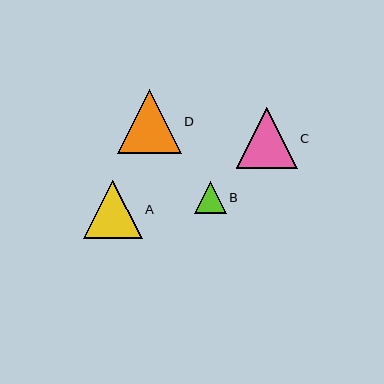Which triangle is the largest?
Triangle D is the largest with a size of approximately 64 pixels.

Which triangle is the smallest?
Triangle B is the smallest with a size of approximately 32 pixels.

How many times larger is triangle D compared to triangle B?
Triangle D is approximately 2.0 times the size of triangle B.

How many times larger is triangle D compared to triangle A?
Triangle D is approximately 1.1 times the size of triangle A.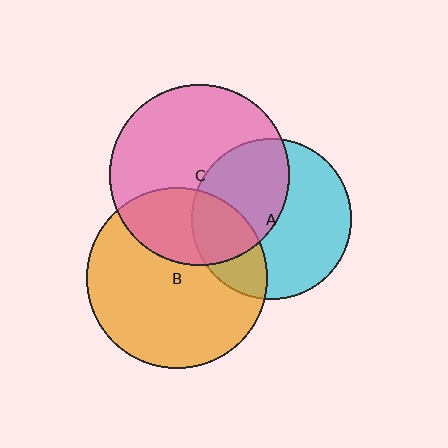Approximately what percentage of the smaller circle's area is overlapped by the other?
Approximately 30%.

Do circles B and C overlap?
Yes.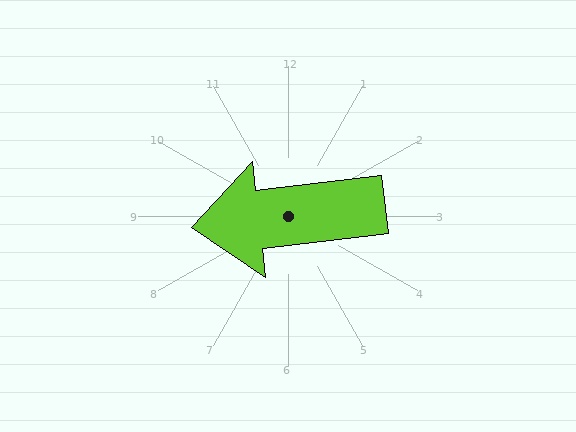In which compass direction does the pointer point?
West.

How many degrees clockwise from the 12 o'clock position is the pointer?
Approximately 263 degrees.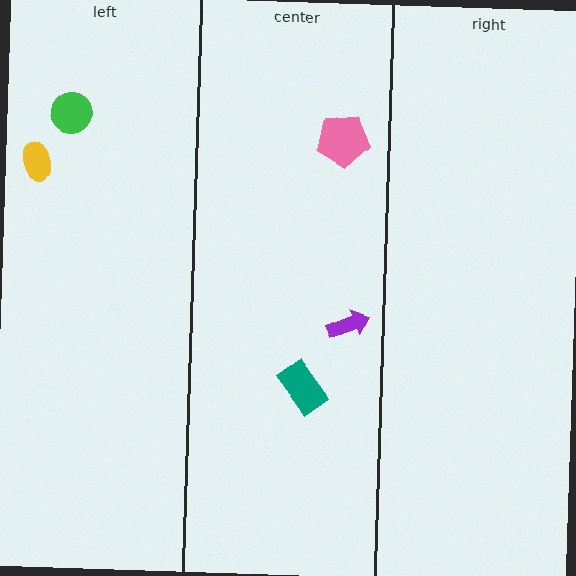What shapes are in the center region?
The purple arrow, the teal rectangle, the pink pentagon.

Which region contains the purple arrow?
The center region.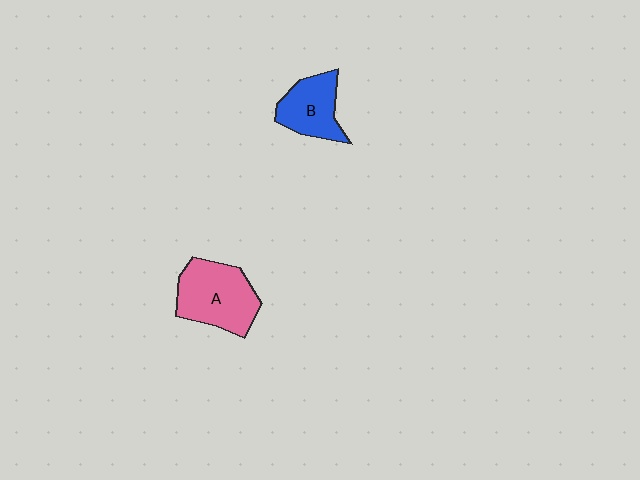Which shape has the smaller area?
Shape B (blue).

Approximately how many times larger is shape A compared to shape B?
Approximately 1.4 times.